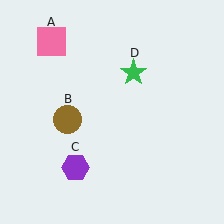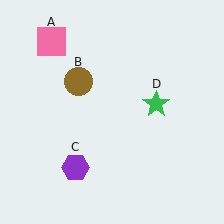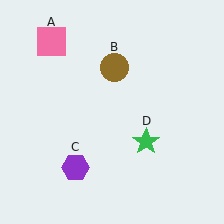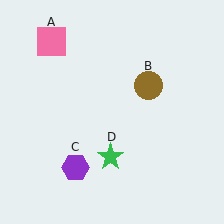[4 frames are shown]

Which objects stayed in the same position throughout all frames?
Pink square (object A) and purple hexagon (object C) remained stationary.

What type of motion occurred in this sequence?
The brown circle (object B), green star (object D) rotated clockwise around the center of the scene.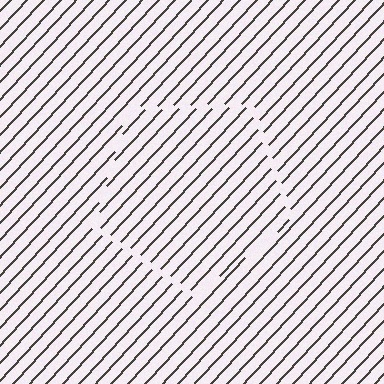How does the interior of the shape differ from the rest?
The interior of the shape contains the same grating, shifted by half a period — the contour is defined by the phase discontinuity where line-ends from the inner and outer gratings abut.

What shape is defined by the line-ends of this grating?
An illusory pentagon. The interior of the shape contains the same grating, shifted by half a period — the contour is defined by the phase discontinuity where line-ends from the inner and outer gratings abut.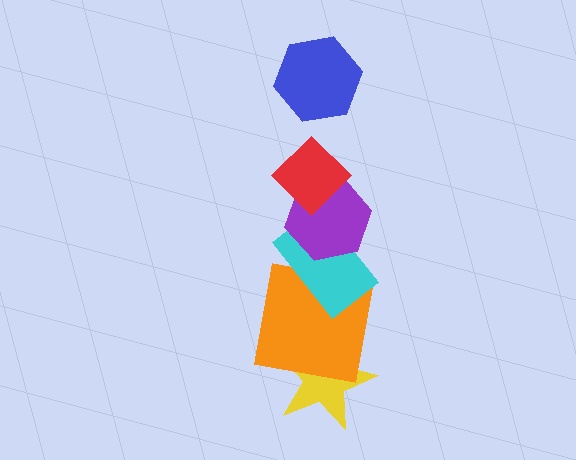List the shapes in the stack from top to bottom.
From top to bottom: the blue hexagon, the red diamond, the purple hexagon, the cyan rectangle, the orange square, the yellow star.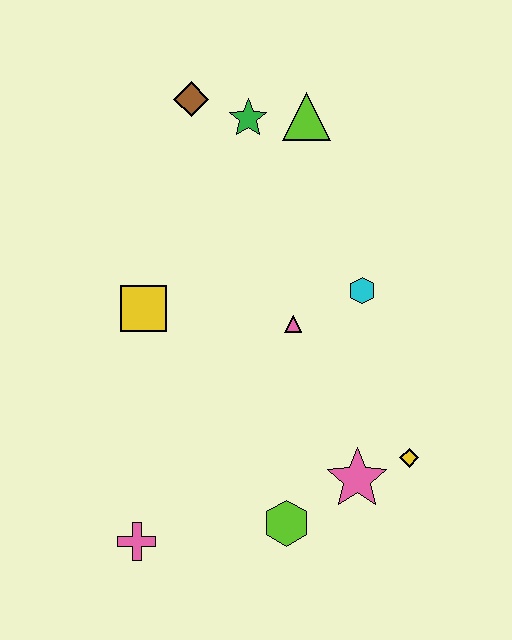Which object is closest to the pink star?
The yellow diamond is closest to the pink star.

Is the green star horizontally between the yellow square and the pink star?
Yes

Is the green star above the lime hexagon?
Yes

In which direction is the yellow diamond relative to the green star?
The yellow diamond is below the green star.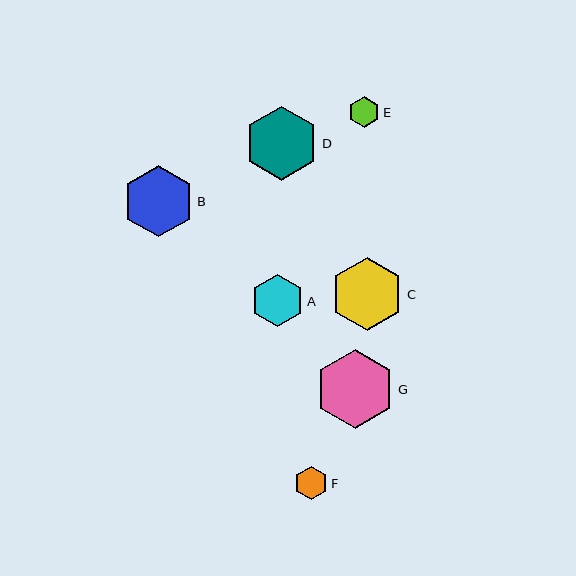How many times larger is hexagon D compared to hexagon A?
Hexagon D is approximately 1.4 times the size of hexagon A.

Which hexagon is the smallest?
Hexagon E is the smallest with a size of approximately 31 pixels.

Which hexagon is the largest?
Hexagon G is the largest with a size of approximately 79 pixels.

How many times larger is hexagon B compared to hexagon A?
Hexagon B is approximately 1.4 times the size of hexagon A.